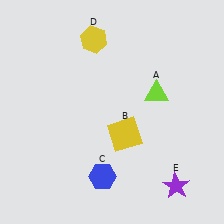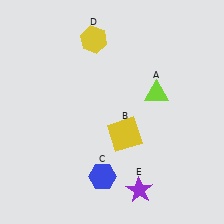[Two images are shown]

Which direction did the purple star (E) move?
The purple star (E) moved left.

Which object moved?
The purple star (E) moved left.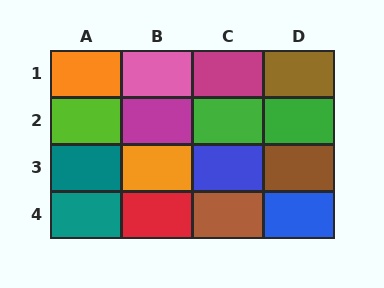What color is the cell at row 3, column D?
Brown.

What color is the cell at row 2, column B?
Magenta.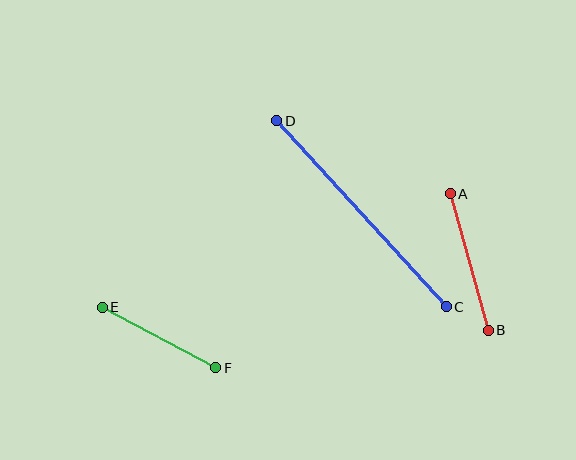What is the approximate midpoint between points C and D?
The midpoint is at approximately (361, 214) pixels.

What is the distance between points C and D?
The distance is approximately 252 pixels.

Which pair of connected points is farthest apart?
Points C and D are farthest apart.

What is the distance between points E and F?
The distance is approximately 129 pixels.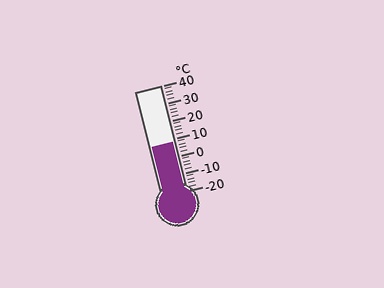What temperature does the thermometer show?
The thermometer shows approximately 8°C.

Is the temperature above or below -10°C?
The temperature is above -10°C.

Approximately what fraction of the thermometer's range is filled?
The thermometer is filled to approximately 45% of its range.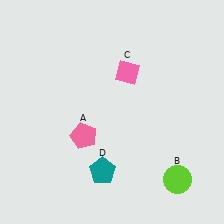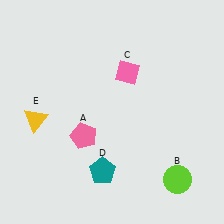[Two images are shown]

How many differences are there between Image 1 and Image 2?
There is 1 difference between the two images.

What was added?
A yellow triangle (E) was added in Image 2.